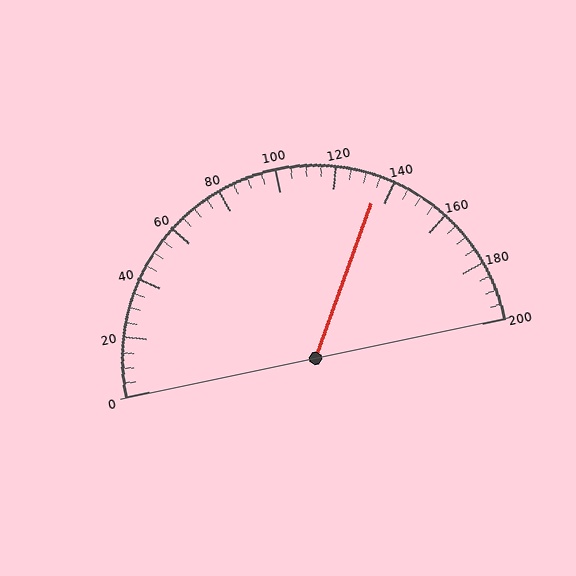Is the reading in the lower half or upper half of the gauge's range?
The reading is in the upper half of the range (0 to 200).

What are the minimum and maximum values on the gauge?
The gauge ranges from 0 to 200.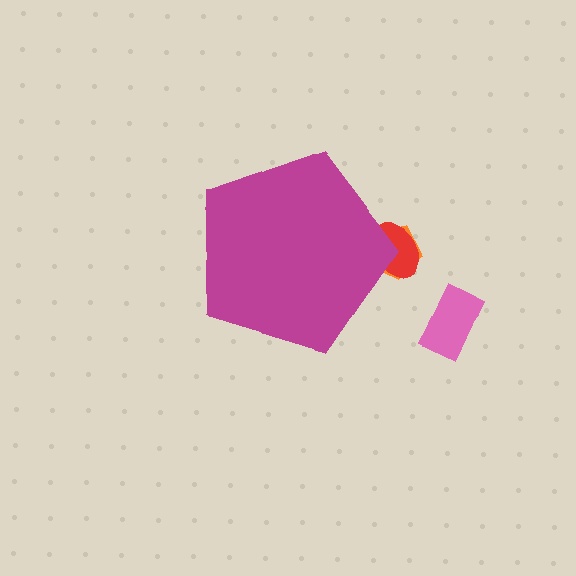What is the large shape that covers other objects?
A magenta pentagon.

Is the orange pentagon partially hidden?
Yes, the orange pentagon is partially hidden behind the magenta pentagon.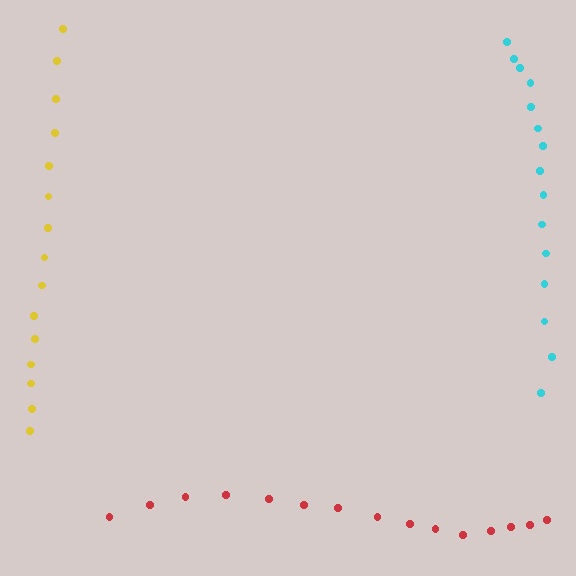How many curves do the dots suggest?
There are 3 distinct paths.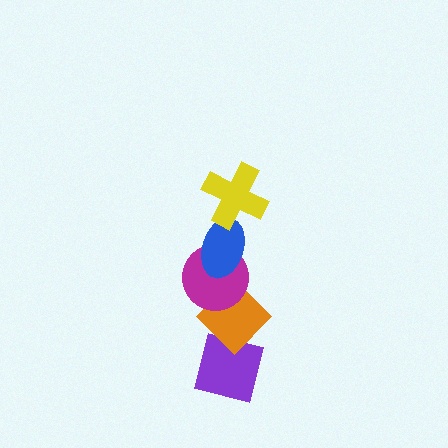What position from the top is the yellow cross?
The yellow cross is 1st from the top.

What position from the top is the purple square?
The purple square is 5th from the top.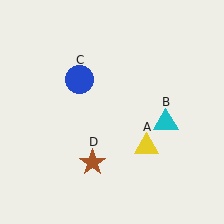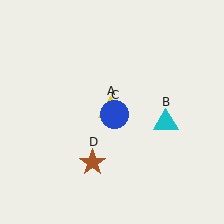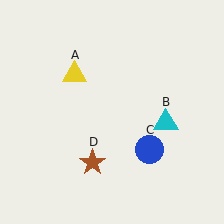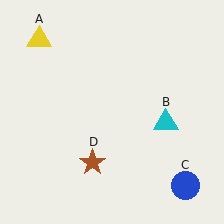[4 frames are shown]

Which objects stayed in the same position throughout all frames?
Cyan triangle (object B) and brown star (object D) remained stationary.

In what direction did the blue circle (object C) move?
The blue circle (object C) moved down and to the right.